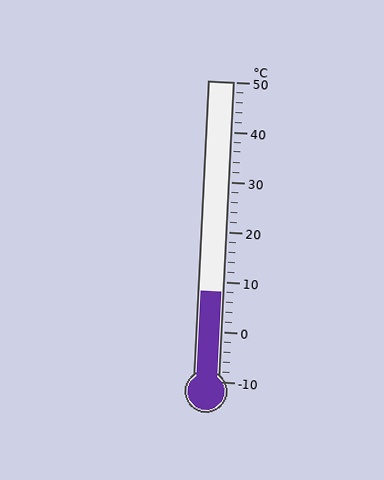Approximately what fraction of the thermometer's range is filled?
The thermometer is filled to approximately 30% of its range.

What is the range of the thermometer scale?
The thermometer scale ranges from -10°C to 50°C.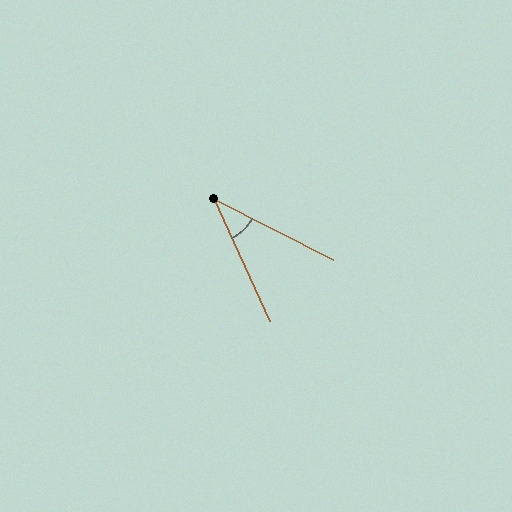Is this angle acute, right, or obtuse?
It is acute.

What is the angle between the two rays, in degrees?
Approximately 38 degrees.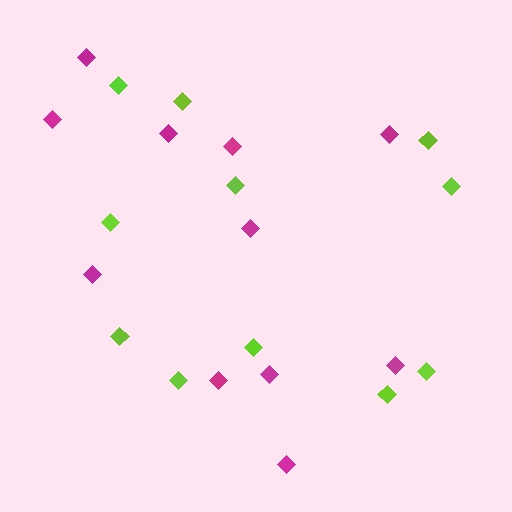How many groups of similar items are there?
There are 2 groups: one group of lime diamonds (11) and one group of magenta diamonds (11).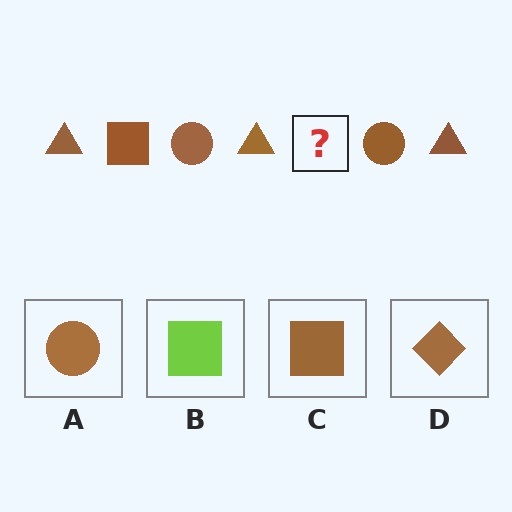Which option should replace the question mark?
Option C.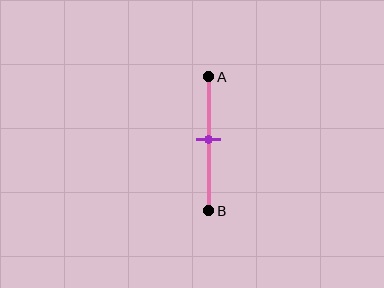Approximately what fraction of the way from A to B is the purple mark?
The purple mark is approximately 45% of the way from A to B.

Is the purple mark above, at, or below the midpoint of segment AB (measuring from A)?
The purple mark is approximately at the midpoint of segment AB.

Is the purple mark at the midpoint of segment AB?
Yes, the mark is approximately at the midpoint.